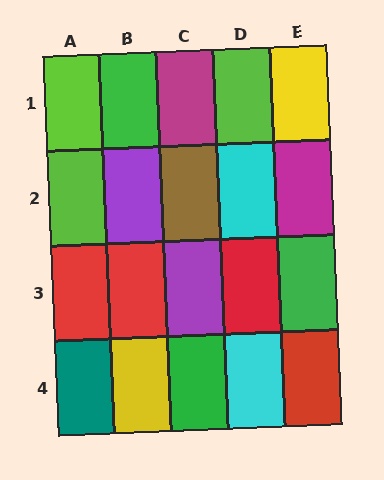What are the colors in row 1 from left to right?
Lime, green, magenta, lime, yellow.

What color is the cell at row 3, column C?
Purple.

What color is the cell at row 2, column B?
Purple.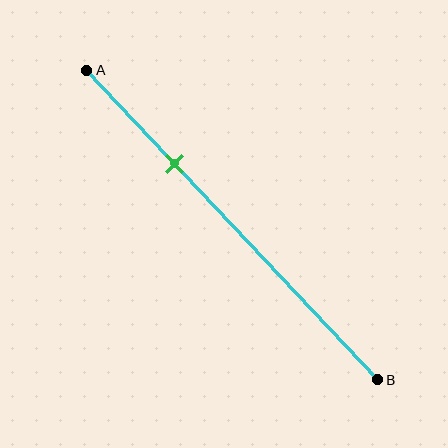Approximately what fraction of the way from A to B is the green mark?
The green mark is approximately 30% of the way from A to B.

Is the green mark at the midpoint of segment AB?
No, the mark is at about 30% from A, not at the 50% midpoint.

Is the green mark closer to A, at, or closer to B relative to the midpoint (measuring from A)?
The green mark is closer to point A than the midpoint of segment AB.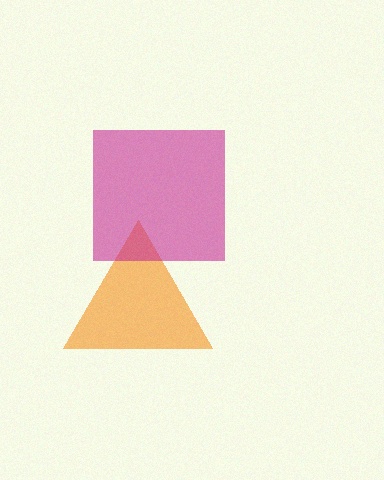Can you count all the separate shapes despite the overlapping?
Yes, there are 2 separate shapes.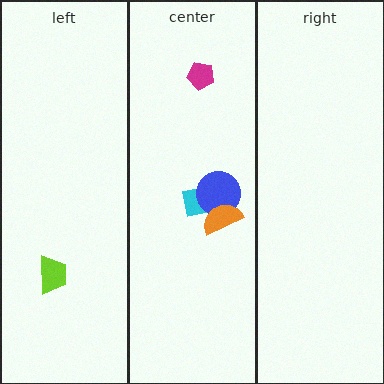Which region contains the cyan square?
The center region.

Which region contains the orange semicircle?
The center region.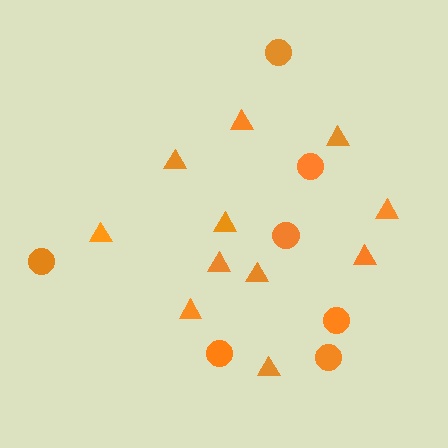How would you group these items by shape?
There are 2 groups: one group of circles (7) and one group of triangles (11).